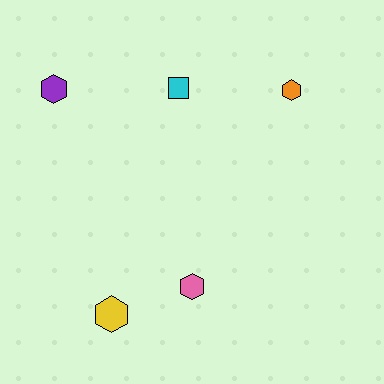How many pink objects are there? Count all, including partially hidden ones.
There is 1 pink object.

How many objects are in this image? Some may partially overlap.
There are 5 objects.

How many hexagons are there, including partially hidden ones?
There are 4 hexagons.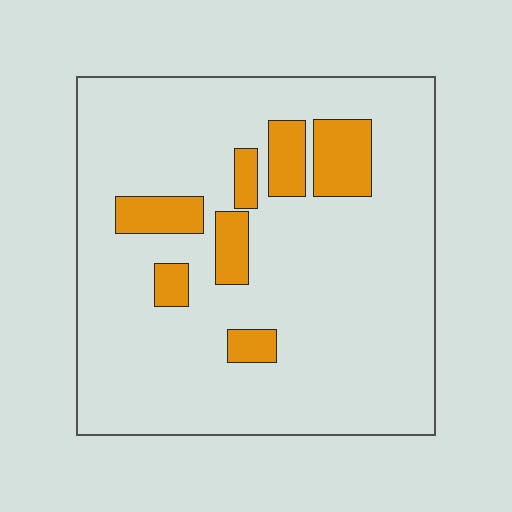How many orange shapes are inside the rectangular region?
7.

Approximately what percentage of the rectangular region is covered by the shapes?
Approximately 15%.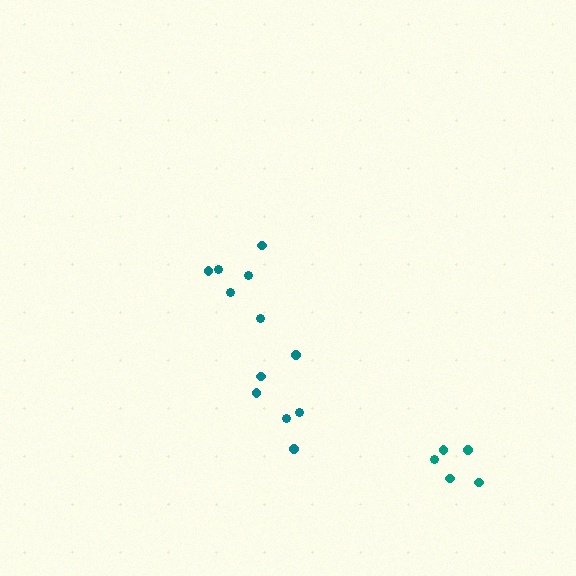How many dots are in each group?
Group 1: 5 dots, Group 2: 7 dots, Group 3: 5 dots (17 total).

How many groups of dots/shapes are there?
There are 3 groups.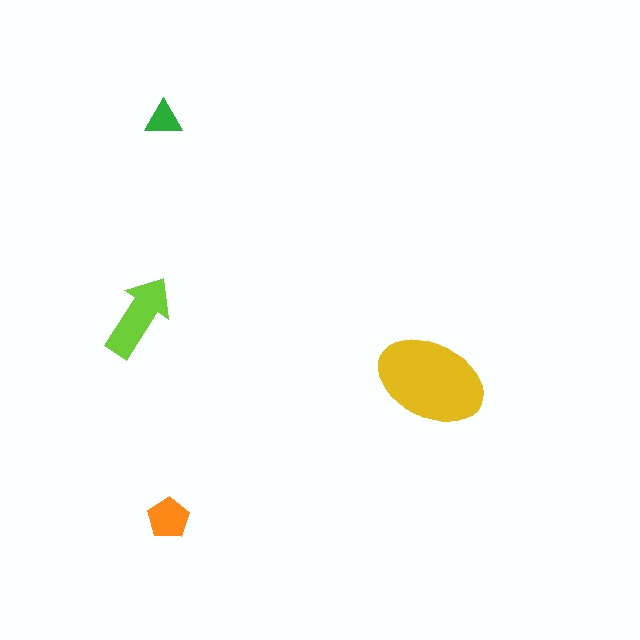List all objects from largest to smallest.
The yellow ellipse, the lime arrow, the orange pentagon, the green triangle.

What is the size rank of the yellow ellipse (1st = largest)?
1st.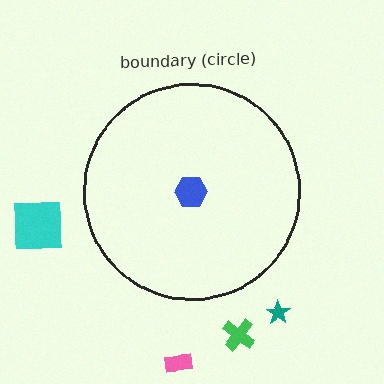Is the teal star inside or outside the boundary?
Outside.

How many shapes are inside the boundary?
1 inside, 4 outside.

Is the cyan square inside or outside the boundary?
Outside.